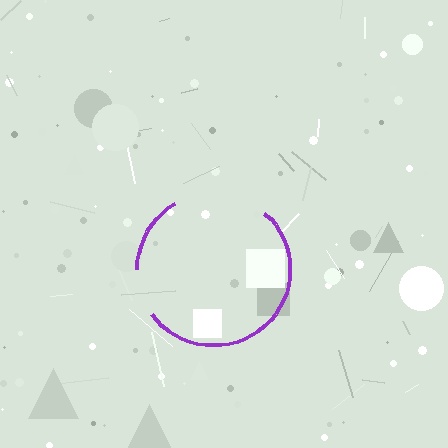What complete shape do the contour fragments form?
The contour fragments form a circle.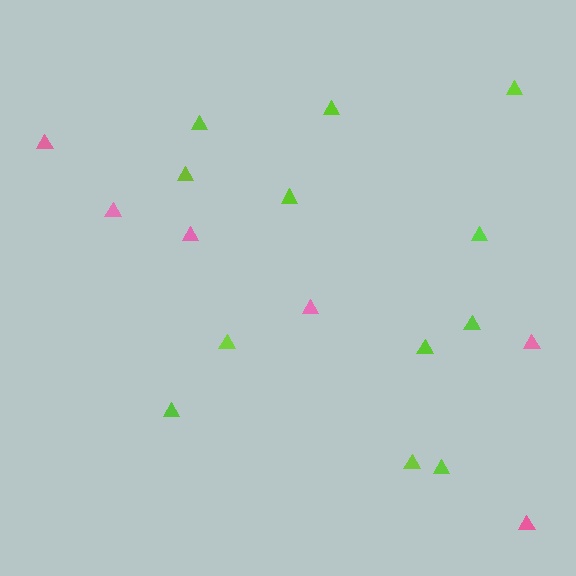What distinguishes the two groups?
There are 2 groups: one group of lime triangles (12) and one group of pink triangles (6).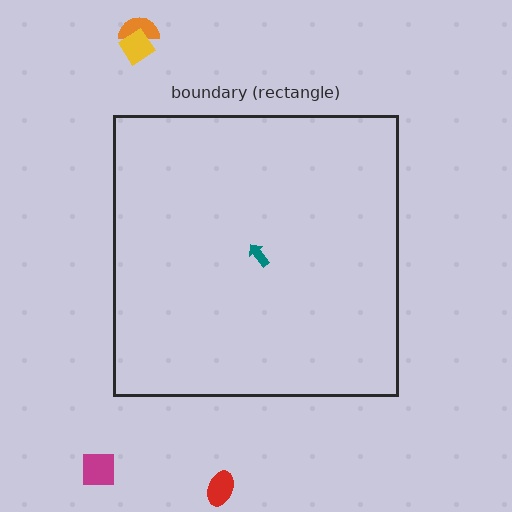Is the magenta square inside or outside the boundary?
Outside.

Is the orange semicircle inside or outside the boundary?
Outside.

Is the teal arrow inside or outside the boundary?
Inside.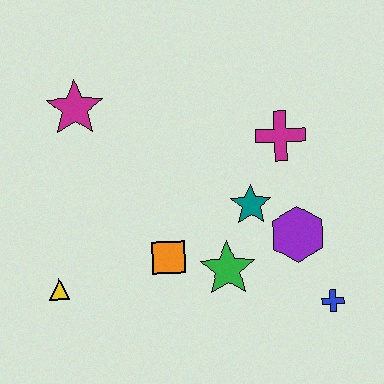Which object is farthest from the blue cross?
The magenta star is farthest from the blue cross.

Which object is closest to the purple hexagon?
The teal star is closest to the purple hexagon.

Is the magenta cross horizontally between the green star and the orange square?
No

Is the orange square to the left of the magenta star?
No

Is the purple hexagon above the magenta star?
No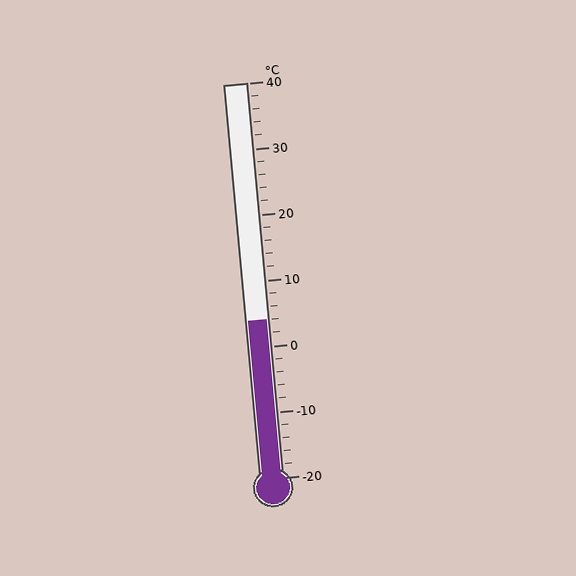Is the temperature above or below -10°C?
The temperature is above -10°C.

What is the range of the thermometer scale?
The thermometer scale ranges from -20°C to 40°C.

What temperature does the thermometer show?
The thermometer shows approximately 4°C.